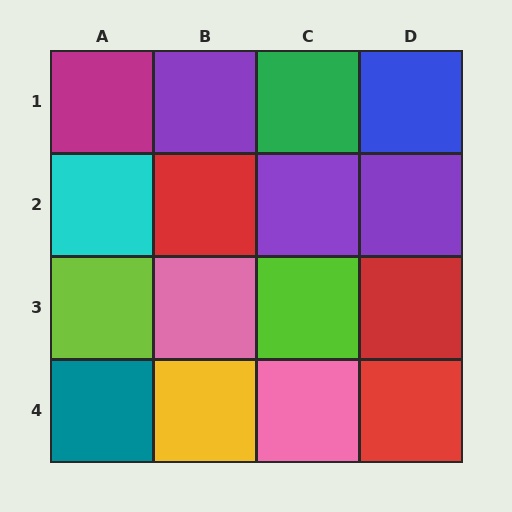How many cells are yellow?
1 cell is yellow.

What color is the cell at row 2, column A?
Cyan.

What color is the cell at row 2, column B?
Red.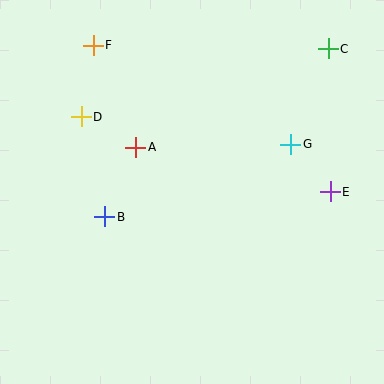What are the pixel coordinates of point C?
Point C is at (328, 49).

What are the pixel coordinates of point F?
Point F is at (93, 45).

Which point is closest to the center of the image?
Point A at (136, 147) is closest to the center.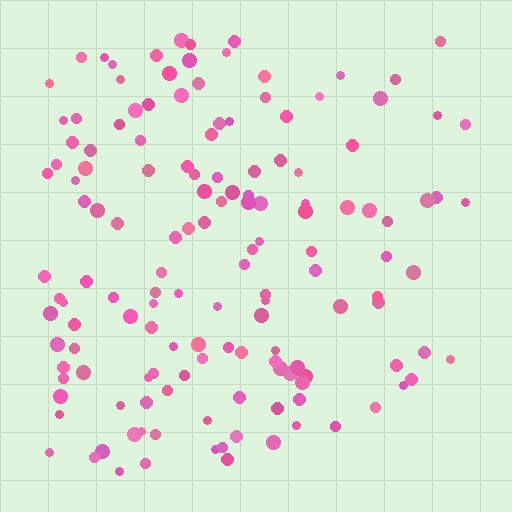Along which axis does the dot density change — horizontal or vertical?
Horizontal.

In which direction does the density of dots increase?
From right to left, with the left side densest.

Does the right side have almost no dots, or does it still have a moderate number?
Still a moderate number, just noticeably fewer than the left.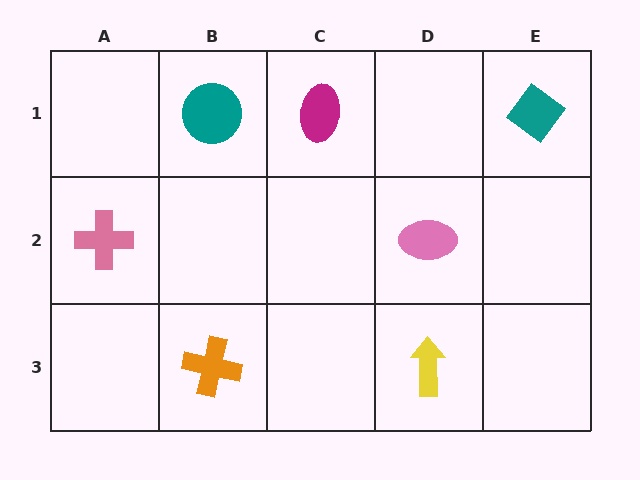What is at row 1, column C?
A magenta ellipse.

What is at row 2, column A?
A pink cross.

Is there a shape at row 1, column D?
No, that cell is empty.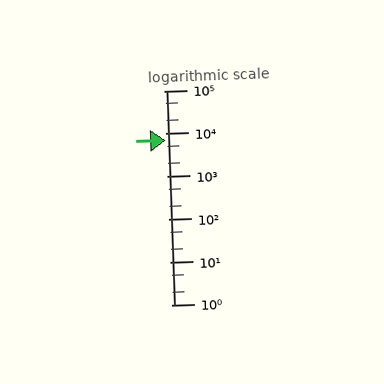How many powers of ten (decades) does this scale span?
The scale spans 5 decades, from 1 to 100000.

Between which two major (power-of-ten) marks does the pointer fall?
The pointer is between 1000 and 10000.